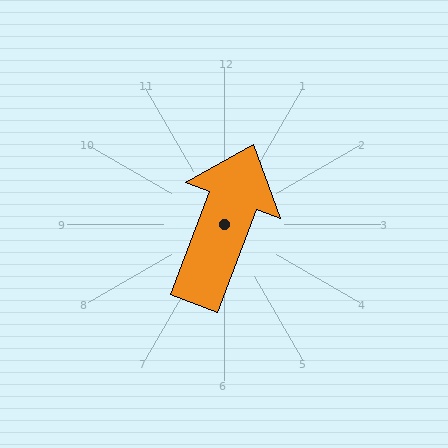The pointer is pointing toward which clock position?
Roughly 1 o'clock.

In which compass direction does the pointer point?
North.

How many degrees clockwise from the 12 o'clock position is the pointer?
Approximately 21 degrees.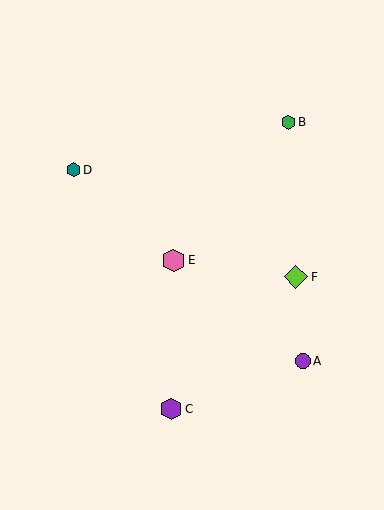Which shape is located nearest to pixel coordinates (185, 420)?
The purple hexagon (labeled C) at (171, 409) is nearest to that location.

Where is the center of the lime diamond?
The center of the lime diamond is at (296, 277).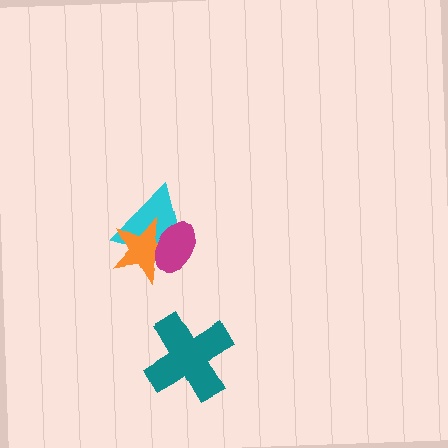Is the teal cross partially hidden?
No, no other shape covers it.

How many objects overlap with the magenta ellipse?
2 objects overlap with the magenta ellipse.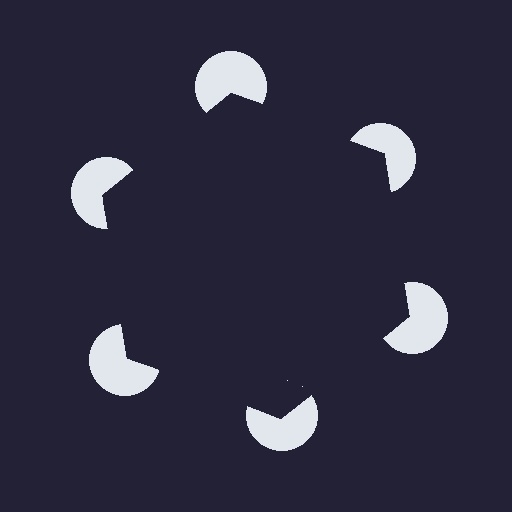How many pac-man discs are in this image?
There are 6 — one at each vertex of the illusory hexagon.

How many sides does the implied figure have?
6 sides.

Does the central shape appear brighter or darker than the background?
It typically appears slightly darker than the background, even though no actual brightness change is drawn.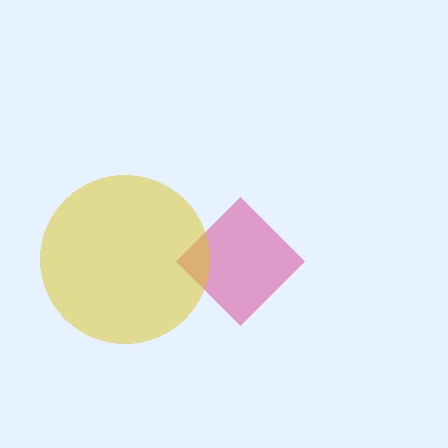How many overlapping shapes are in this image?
There are 2 overlapping shapes in the image.